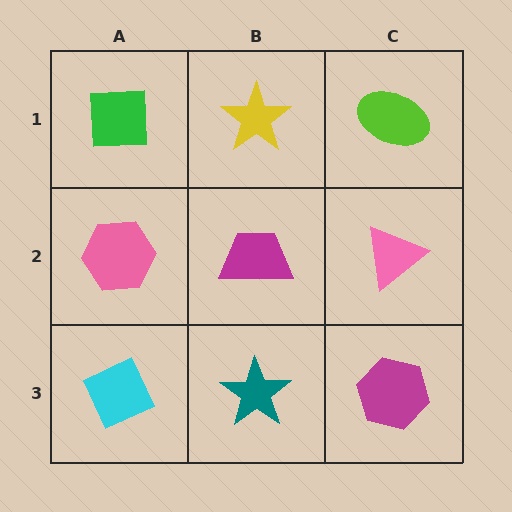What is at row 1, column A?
A green square.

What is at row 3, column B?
A teal star.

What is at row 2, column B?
A magenta trapezoid.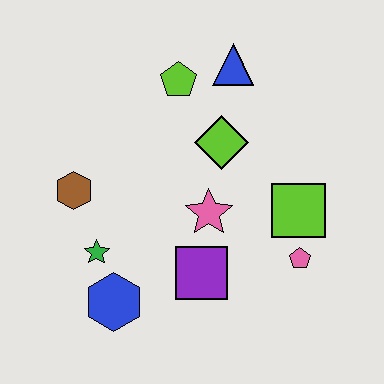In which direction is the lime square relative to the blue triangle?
The lime square is below the blue triangle.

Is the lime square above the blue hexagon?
Yes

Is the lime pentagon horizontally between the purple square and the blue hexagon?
Yes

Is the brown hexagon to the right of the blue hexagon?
No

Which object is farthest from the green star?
The blue triangle is farthest from the green star.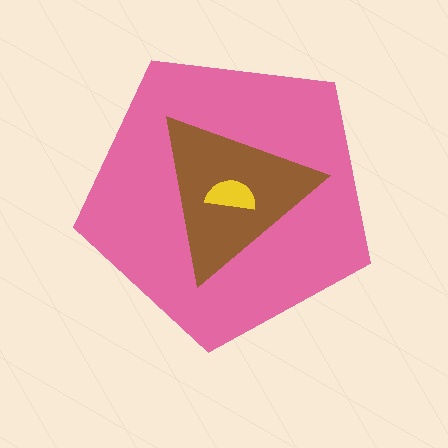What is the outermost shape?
The pink pentagon.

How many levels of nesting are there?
3.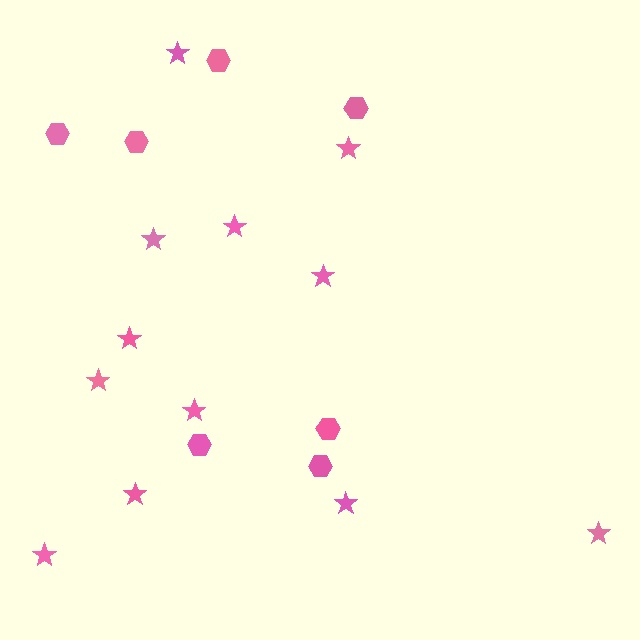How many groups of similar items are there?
There are 2 groups: one group of stars (12) and one group of hexagons (7).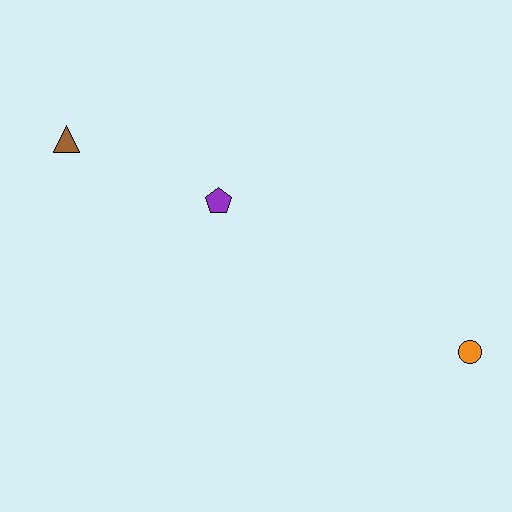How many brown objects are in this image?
There is 1 brown object.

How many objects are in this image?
There are 3 objects.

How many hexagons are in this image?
There are no hexagons.